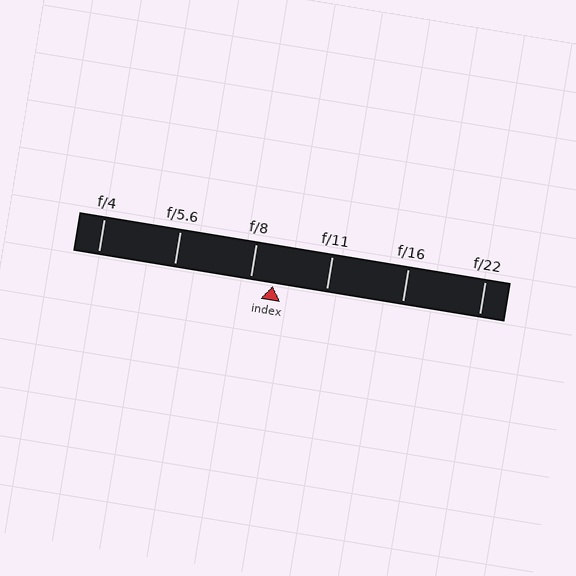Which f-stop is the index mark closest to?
The index mark is closest to f/8.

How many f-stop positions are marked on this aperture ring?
There are 6 f-stop positions marked.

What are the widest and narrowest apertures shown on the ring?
The widest aperture shown is f/4 and the narrowest is f/22.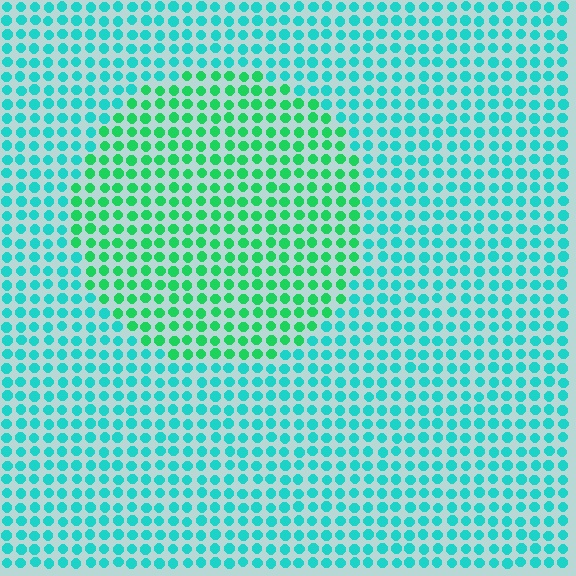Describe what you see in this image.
The image is filled with small cyan elements in a uniform arrangement. A circle-shaped region is visible where the elements are tinted to a slightly different hue, forming a subtle color boundary.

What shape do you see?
I see a circle.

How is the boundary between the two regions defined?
The boundary is defined purely by a slight shift in hue (about 35 degrees). Spacing, size, and orientation are identical on both sides.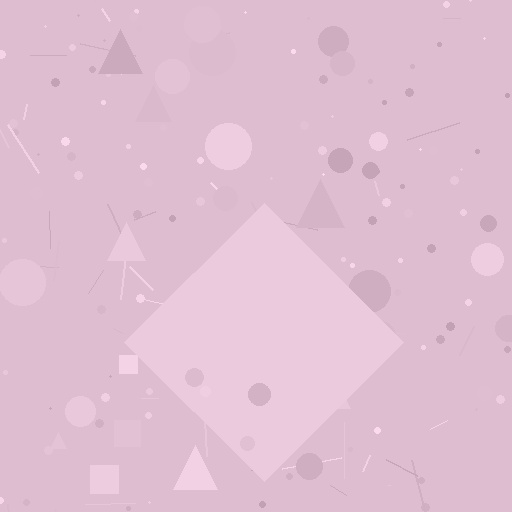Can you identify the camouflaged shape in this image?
The camouflaged shape is a diamond.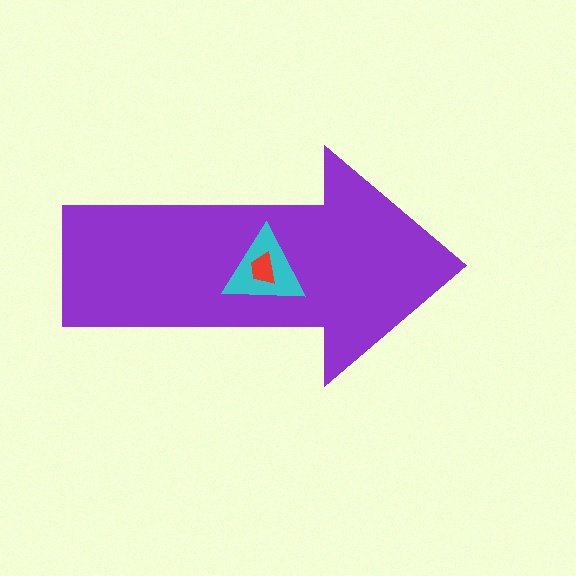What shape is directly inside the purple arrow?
The cyan triangle.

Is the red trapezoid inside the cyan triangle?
Yes.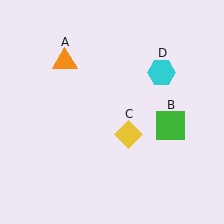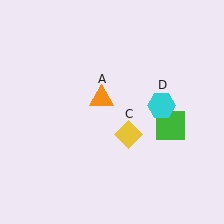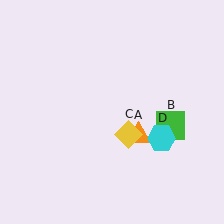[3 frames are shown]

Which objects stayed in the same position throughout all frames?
Green square (object B) and yellow diamond (object C) remained stationary.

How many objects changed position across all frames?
2 objects changed position: orange triangle (object A), cyan hexagon (object D).